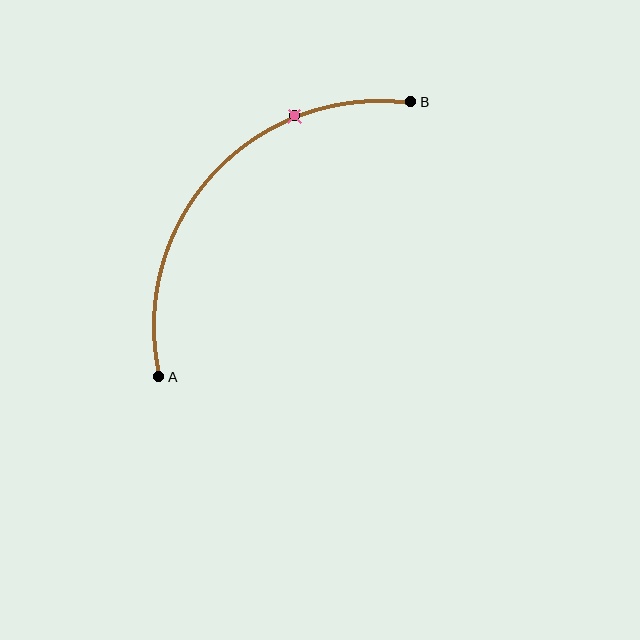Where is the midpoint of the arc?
The arc midpoint is the point on the curve farthest from the straight line joining A and B. It sits above and to the left of that line.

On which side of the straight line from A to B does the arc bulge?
The arc bulges above and to the left of the straight line connecting A and B.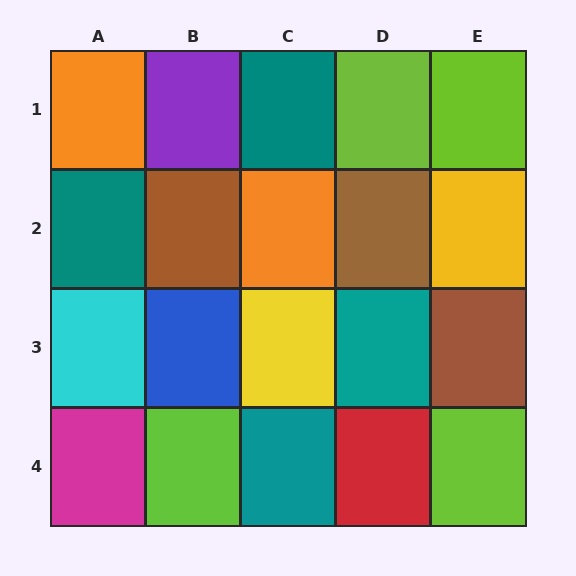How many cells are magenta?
1 cell is magenta.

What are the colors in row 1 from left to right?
Orange, purple, teal, lime, lime.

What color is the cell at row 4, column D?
Red.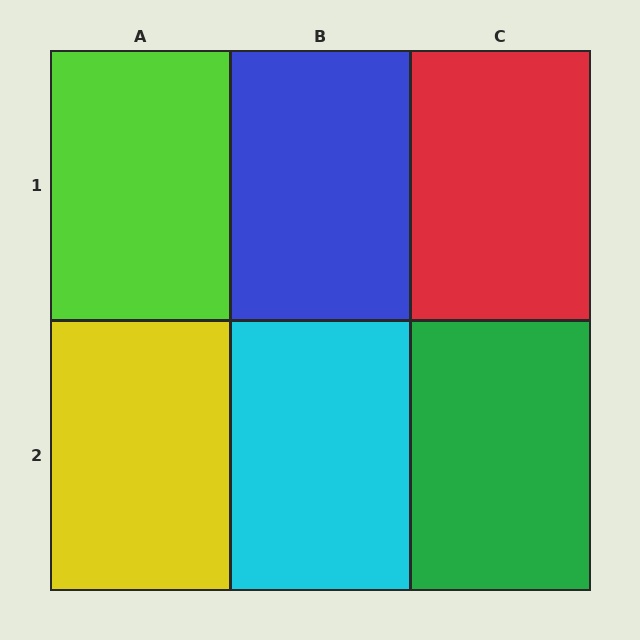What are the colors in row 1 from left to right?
Lime, blue, red.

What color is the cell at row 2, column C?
Green.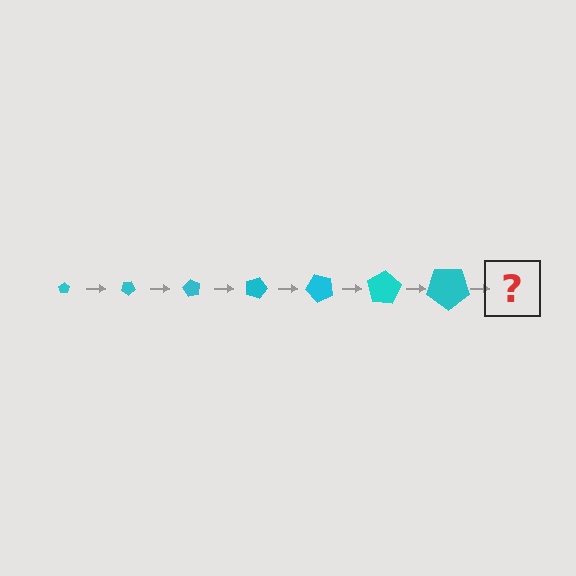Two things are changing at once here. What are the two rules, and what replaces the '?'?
The two rules are that the pentagon grows larger each step and it rotates 30 degrees each step. The '?' should be a pentagon, larger than the previous one and rotated 210 degrees from the start.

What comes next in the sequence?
The next element should be a pentagon, larger than the previous one and rotated 210 degrees from the start.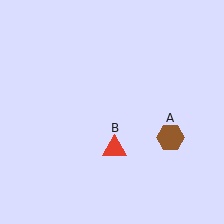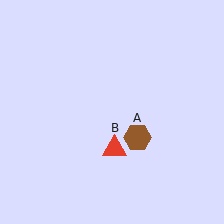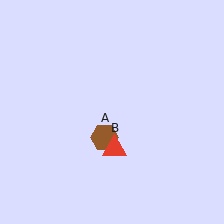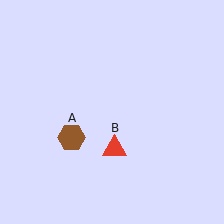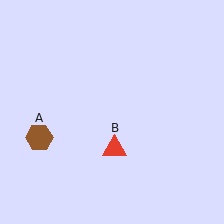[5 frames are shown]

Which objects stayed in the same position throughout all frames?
Red triangle (object B) remained stationary.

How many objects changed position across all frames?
1 object changed position: brown hexagon (object A).